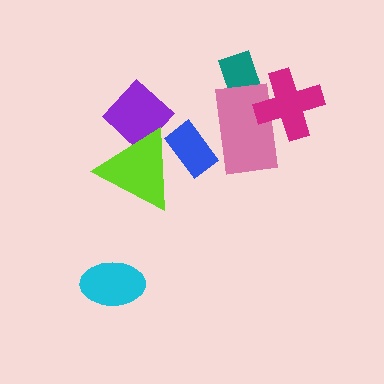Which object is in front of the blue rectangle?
The lime triangle is in front of the blue rectangle.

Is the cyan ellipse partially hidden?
No, no other shape covers it.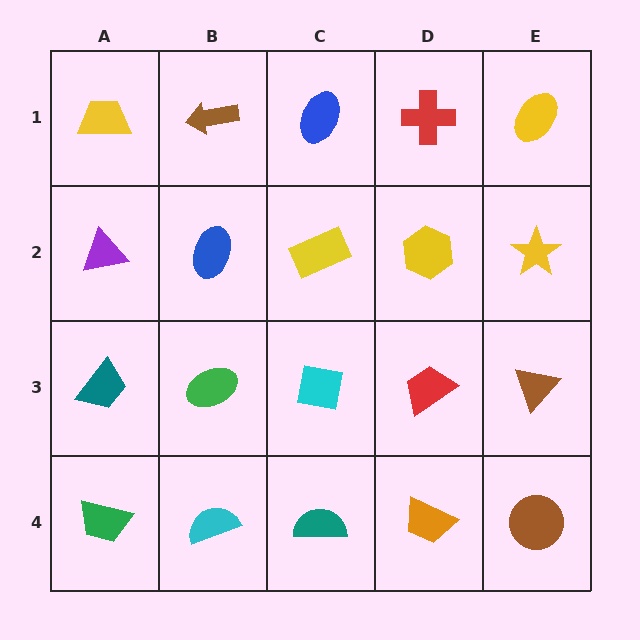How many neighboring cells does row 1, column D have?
3.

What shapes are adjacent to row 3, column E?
A yellow star (row 2, column E), a brown circle (row 4, column E), a red trapezoid (row 3, column D).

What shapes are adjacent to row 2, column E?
A yellow ellipse (row 1, column E), a brown triangle (row 3, column E), a yellow hexagon (row 2, column D).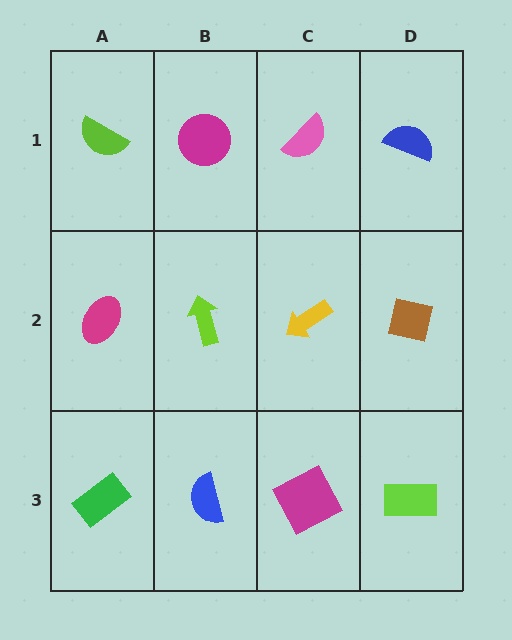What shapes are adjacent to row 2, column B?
A magenta circle (row 1, column B), a blue semicircle (row 3, column B), a magenta ellipse (row 2, column A), a yellow arrow (row 2, column C).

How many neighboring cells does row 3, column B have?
3.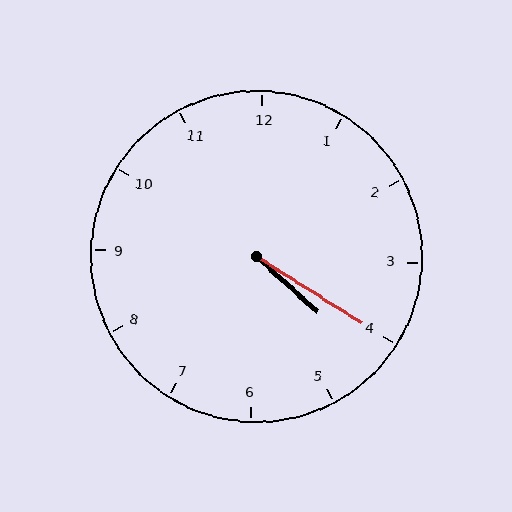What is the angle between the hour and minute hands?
Approximately 10 degrees.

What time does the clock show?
4:20.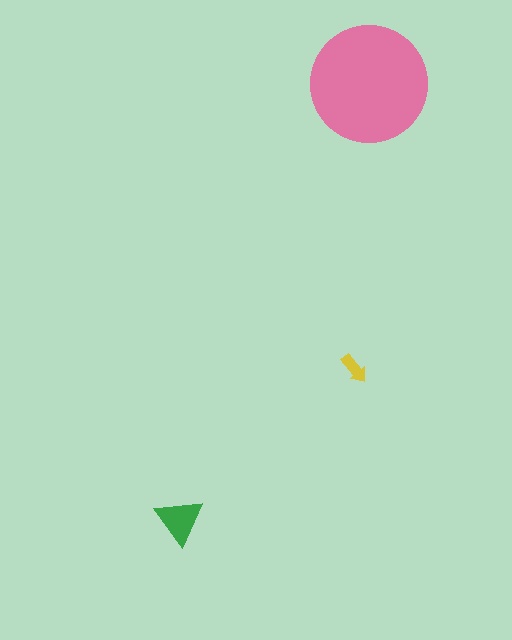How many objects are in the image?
There are 3 objects in the image.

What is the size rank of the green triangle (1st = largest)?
2nd.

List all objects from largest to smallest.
The pink circle, the green triangle, the yellow arrow.